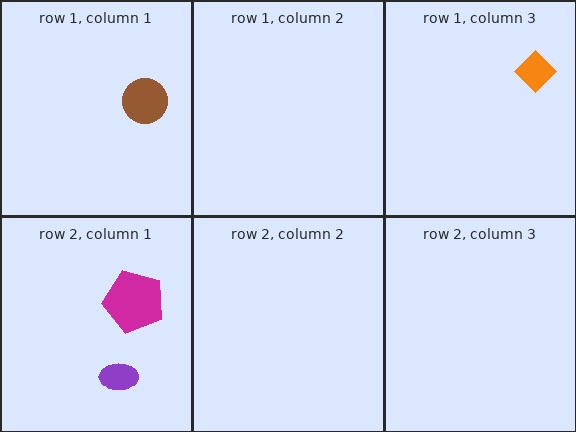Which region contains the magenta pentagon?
The row 2, column 1 region.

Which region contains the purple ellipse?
The row 2, column 1 region.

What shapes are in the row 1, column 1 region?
The brown circle.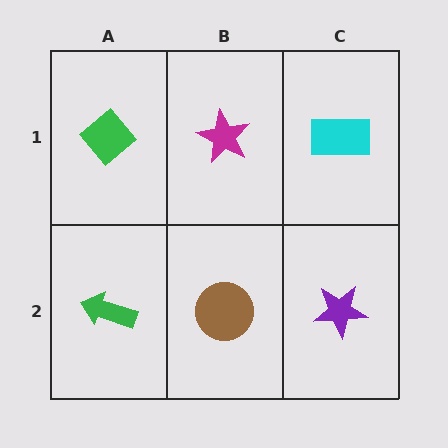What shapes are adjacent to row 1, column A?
A green arrow (row 2, column A), a magenta star (row 1, column B).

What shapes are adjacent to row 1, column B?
A brown circle (row 2, column B), a green diamond (row 1, column A), a cyan rectangle (row 1, column C).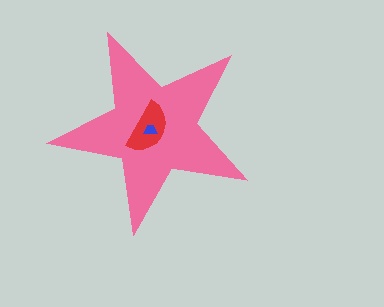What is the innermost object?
The blue trapezoid.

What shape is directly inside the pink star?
The red semicircle.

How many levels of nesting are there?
3.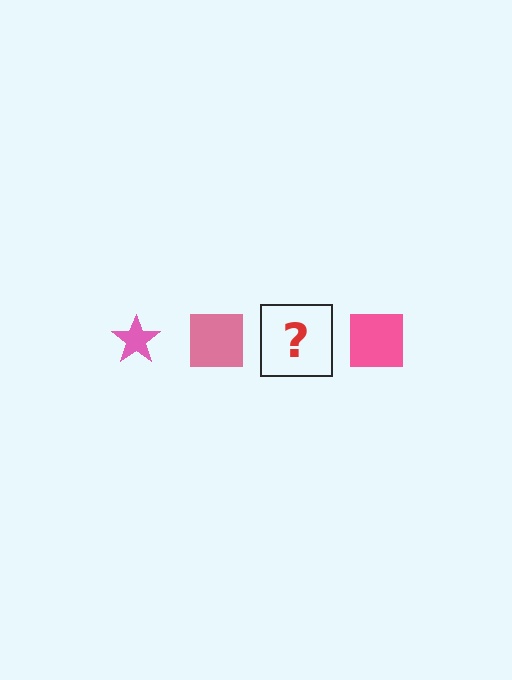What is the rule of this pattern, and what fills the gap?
The rule is that the pattern cycles through star, square shapes in pink. The gap should be filled with a pink star.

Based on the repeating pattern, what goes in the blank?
The blank should be a pink star.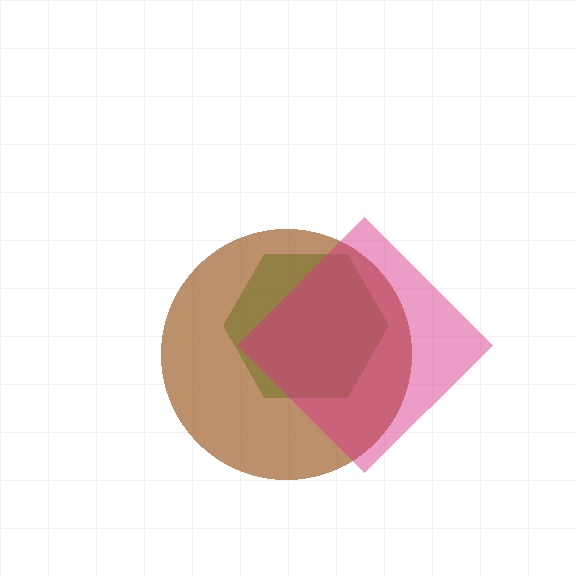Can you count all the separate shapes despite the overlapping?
Yes, there are 3 separate shapes.